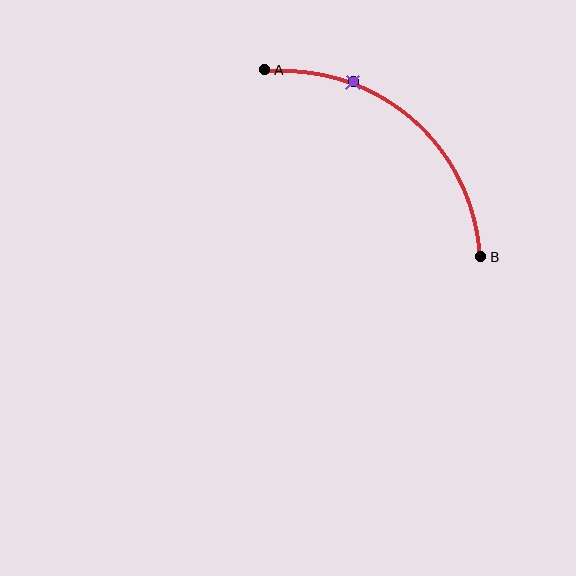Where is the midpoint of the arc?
The arc midpoint is the point on the curve farthest from the straight line joining A and B. It sits above and to the right of that line.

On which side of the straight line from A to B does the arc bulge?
The arc bulges above and to the right of the straight line connecting A and B.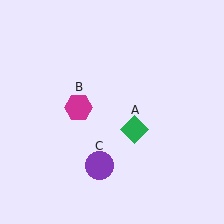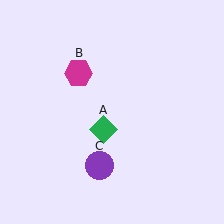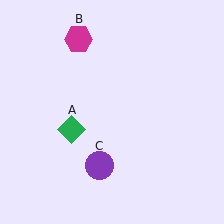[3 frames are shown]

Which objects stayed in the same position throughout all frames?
Purple circle (object C) remained stationary.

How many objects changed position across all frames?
2 objects changed position: green diamond (object A), magenta hexagon (object B).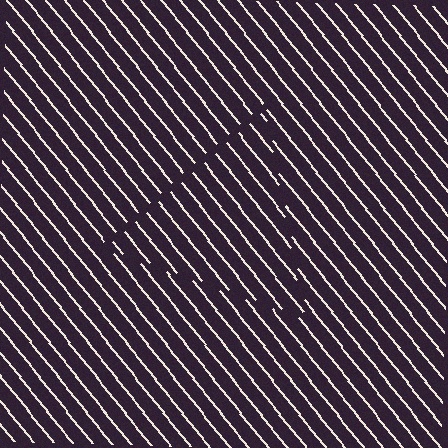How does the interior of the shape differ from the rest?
The interior of the shape contains the same grating, shifted by half a period — the contour is defined by the phase discontinuity where line-ends from the inner and outer gratings abut.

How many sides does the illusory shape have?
3 sides — the line-ends trace a triangle.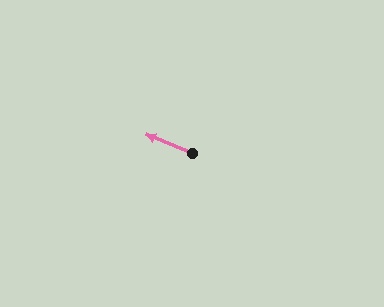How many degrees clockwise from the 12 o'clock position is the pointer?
Approximately 293 degrees.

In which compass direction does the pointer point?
Northwest.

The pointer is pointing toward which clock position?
Roughly 10 o'clock.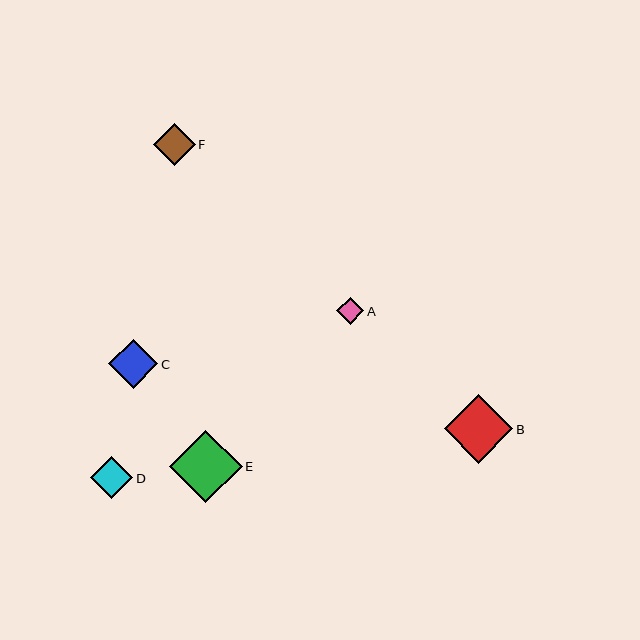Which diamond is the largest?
Diamond E is the largest with a size of approximately 72 pixels.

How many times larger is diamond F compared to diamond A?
Diamond F is approximately 1.6 times the size of diamond A.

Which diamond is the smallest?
Diamond A is the smallest with a size of approximately 27 pixels.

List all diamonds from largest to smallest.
From largest to smallest: E, B, C, D, F, A.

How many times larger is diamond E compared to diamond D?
Diamond E is approximately 1.7 times the size of diamond D.